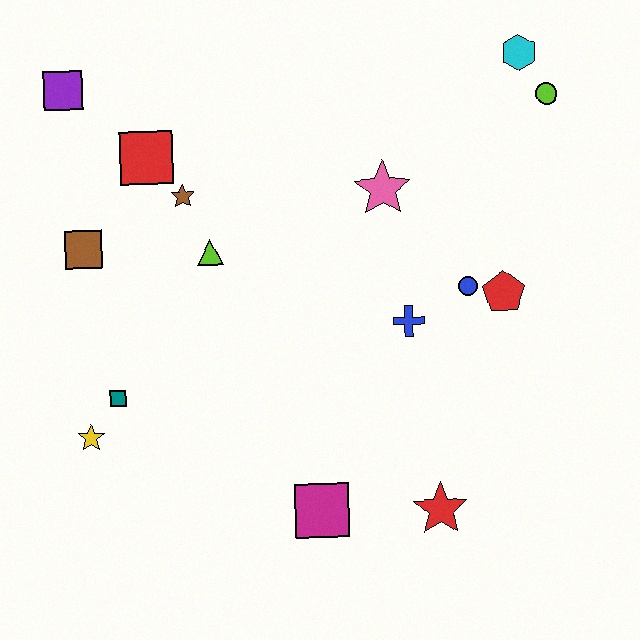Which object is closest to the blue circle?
The red pentagon is closest to the blue circle.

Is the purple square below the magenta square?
No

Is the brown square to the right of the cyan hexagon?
No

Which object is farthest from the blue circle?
The purple square is farthest from the blue circle.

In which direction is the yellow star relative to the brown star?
The yellow star is below the brown star.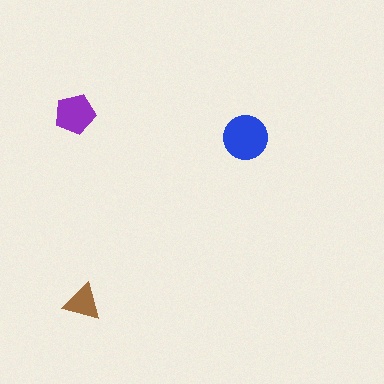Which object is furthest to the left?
The purple pentagon is leftmost.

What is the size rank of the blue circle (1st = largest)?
1st.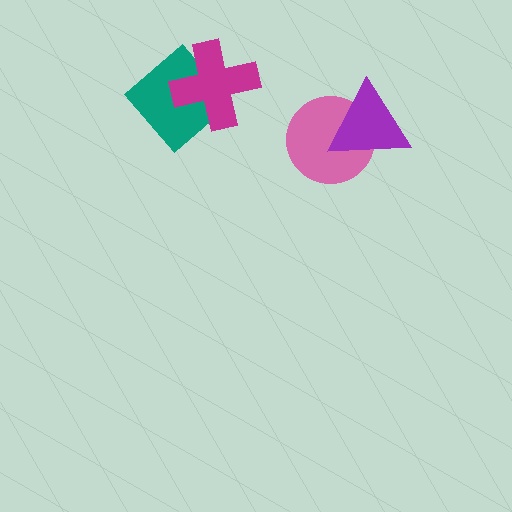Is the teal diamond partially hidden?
Yes, it is partially covered by another shape.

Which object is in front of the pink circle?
The purple triangle is in front of the pink circle.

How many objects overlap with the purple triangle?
1 object overlaps with the purple triangle.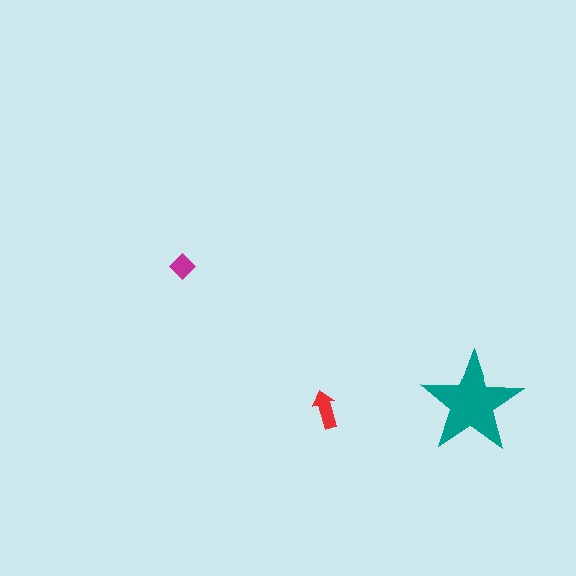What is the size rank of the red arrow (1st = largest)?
2nd.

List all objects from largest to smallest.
The teal star, the red arrow, the magenta diamond.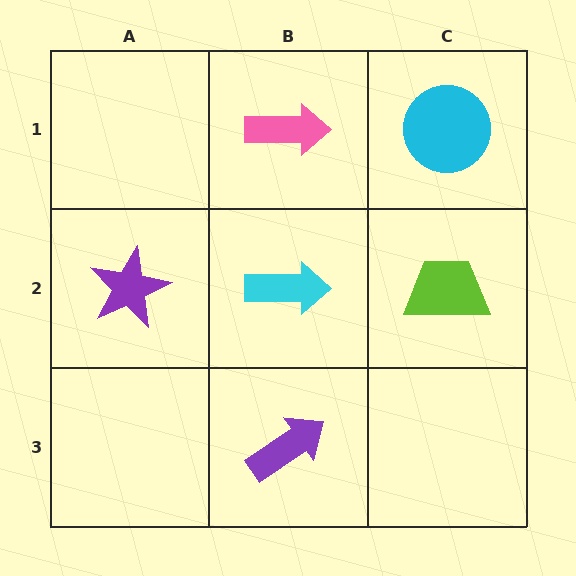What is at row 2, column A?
A purple star.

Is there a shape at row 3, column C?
No, that cell is empty.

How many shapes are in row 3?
1 shape.